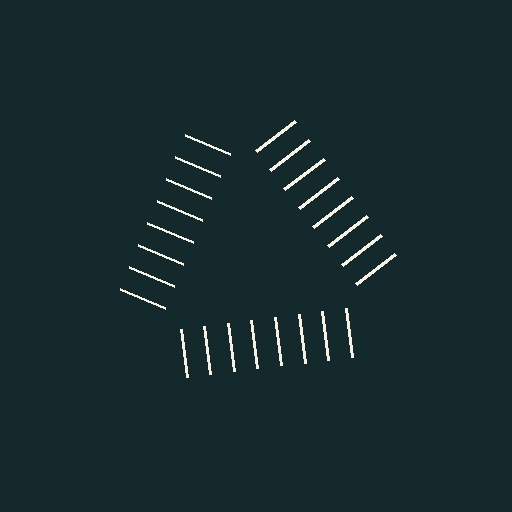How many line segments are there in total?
24 — 8 along each of the 3 edges.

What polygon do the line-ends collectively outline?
An illusory triangle — the line segments terminate on its edges but no continuous stroke is drawn.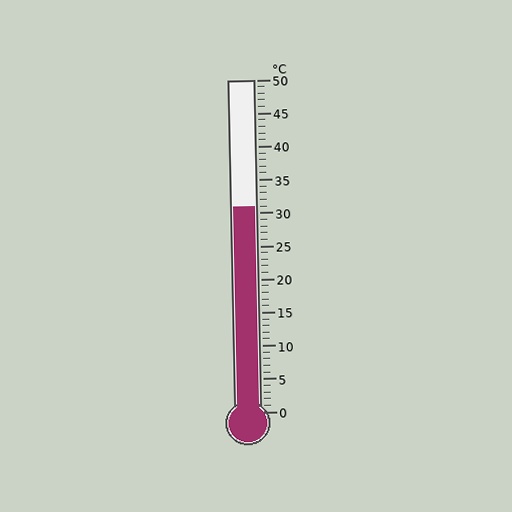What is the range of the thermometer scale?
The thermometer scale ranges from 0°C to 50°C.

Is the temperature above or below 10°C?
The temperature is above 10°C.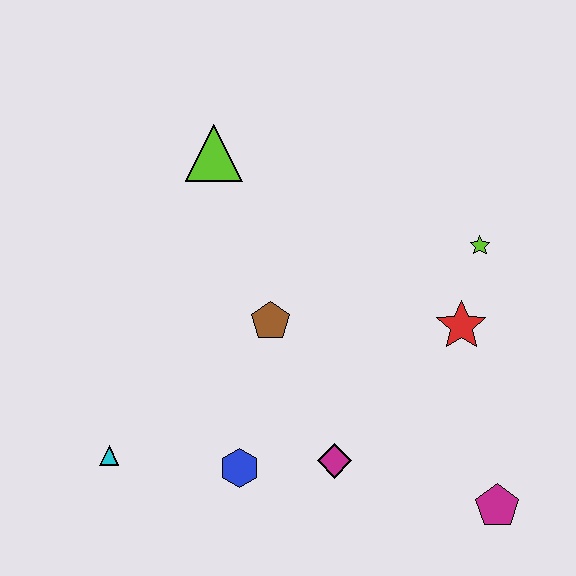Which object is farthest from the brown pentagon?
The magenta pentagon is farthest from the brown pentagon.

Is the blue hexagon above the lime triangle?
No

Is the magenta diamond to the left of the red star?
Yes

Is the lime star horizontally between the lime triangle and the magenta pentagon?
Yes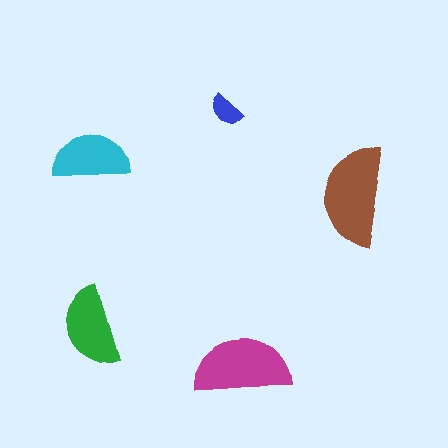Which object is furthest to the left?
The green semicircle is leftmost.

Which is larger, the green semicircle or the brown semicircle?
The brown one.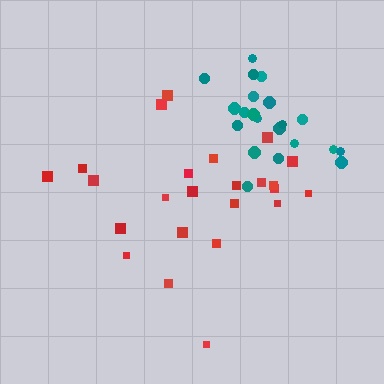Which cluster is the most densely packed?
Teal.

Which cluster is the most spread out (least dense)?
Red.